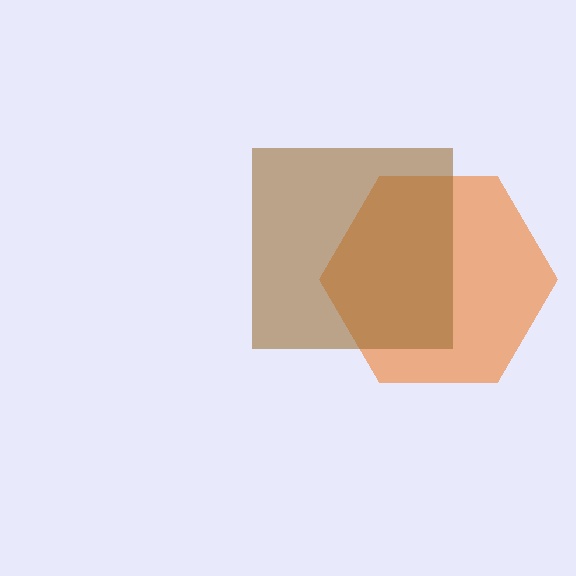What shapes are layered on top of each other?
The layered shapes are: an orange hexagon, a brown square.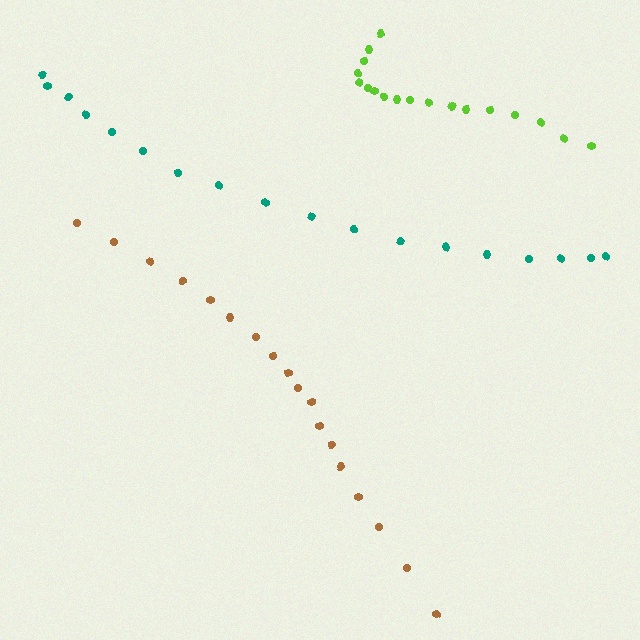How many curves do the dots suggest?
There are 3 distinct paths.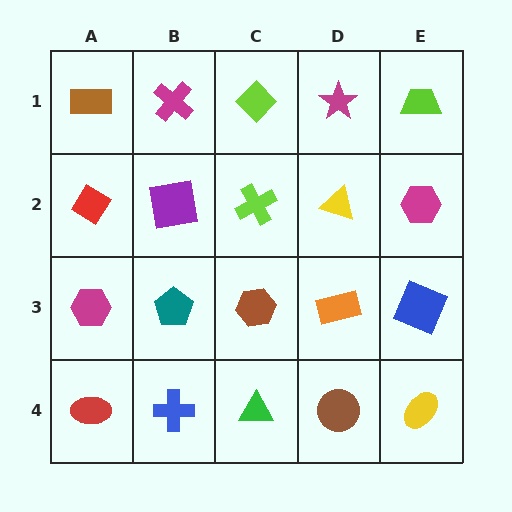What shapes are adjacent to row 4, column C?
A brown hexagon (row 3, column C), a blue cross (row 4, column B), a brown circle (row 4, column D).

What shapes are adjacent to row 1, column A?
A red diamond (row 2, column A), a magenta cross (row 1, column B).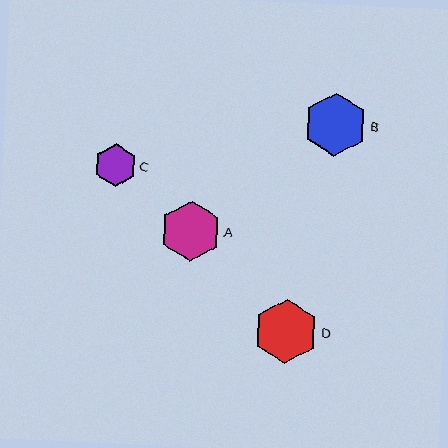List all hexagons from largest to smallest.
From largest to smallest: D, B, A, C.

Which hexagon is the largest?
Hexagon D is the largest with a size of approximately 64 pixels.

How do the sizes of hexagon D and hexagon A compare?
Hexagon D and hexagon A are approximately the same size.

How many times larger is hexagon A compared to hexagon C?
Hexagon A is approximately 1.4 times the size of hexagon C.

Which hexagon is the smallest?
Hexagon C is the smallest with a size of approximately 43 pixels.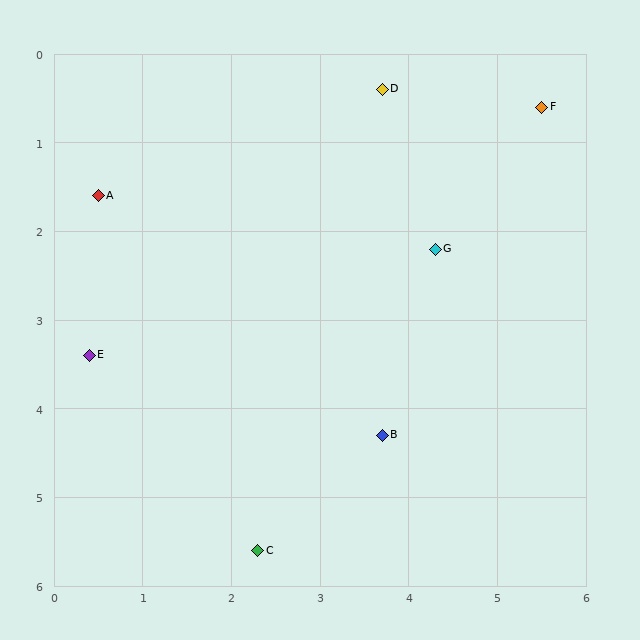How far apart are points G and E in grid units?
Points G and E are about 4.1 grid units apart.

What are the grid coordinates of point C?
Point C is at approximately (2.3, 5.6).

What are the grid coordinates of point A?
Point A is at approximately (0.5, 1.6).